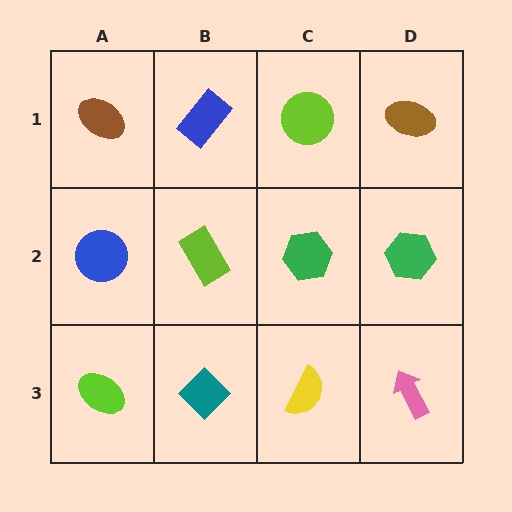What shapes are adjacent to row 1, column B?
A lime rectangle (row 2, column B), a brown ellipse (row 1, column A), a lime circle (row 1, column C).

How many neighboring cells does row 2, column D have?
3.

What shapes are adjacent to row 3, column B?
A lime rectangle (row 2, column B), a lime ellipse (row 3, column A), a yellow semicircle (row 3, column C).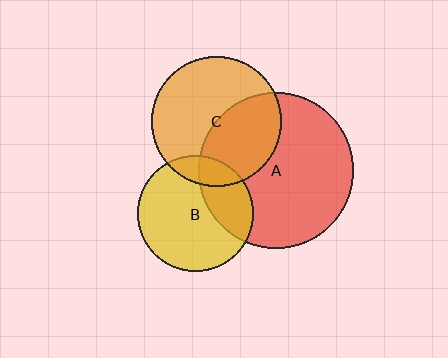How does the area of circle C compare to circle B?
Approximately 1.2 times.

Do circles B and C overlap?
Yes.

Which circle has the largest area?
Circle A (red).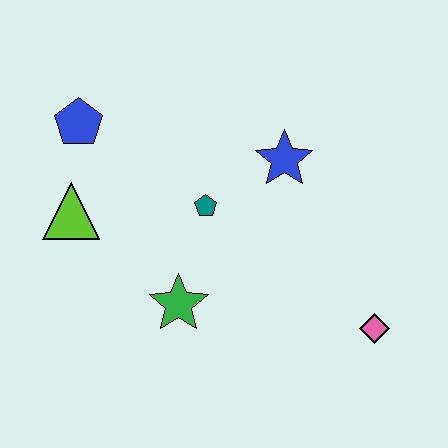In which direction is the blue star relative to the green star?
The blue star is above the green star.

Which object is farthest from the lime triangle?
The pink diamond is farthest from the lime triangle.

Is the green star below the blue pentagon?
Yes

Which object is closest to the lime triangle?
The blue pentagon is closest to the lime triangle.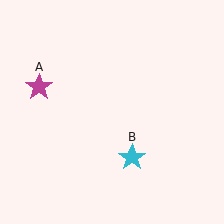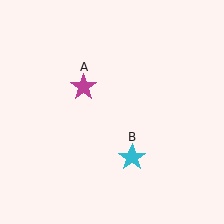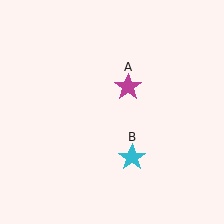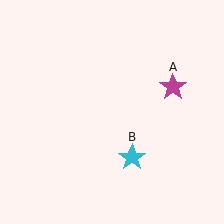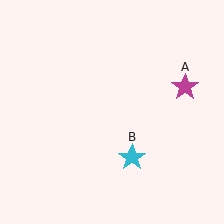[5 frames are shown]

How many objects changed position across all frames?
1 object changed position: magenta star (object A).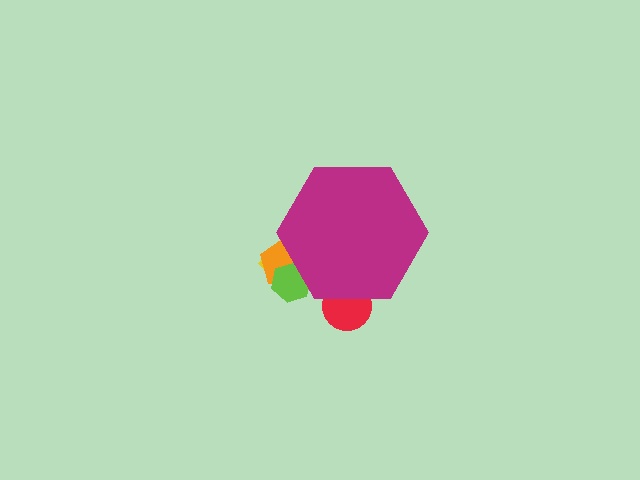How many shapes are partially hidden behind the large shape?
4 shapes are partially hidden.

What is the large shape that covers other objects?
A magenta hexagon.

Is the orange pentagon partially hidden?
Yes, the orange pentagon is partially hidden behind the magenta hexagon.